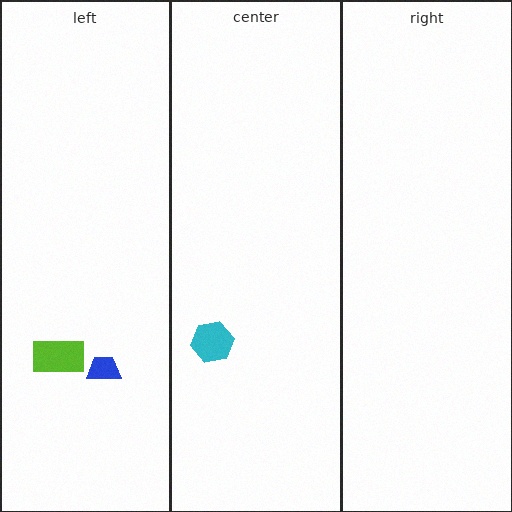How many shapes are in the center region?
1.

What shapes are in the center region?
The cyan hexagon.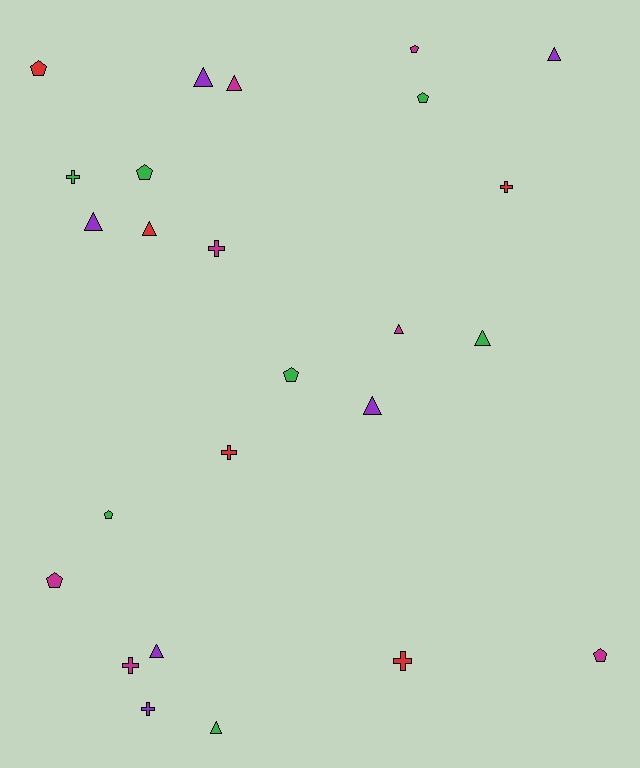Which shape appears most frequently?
Triangle, with 10 objects.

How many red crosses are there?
There are 3 red crosses.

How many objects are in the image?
There are 25 objects.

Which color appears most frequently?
Magenta, with 7 objects.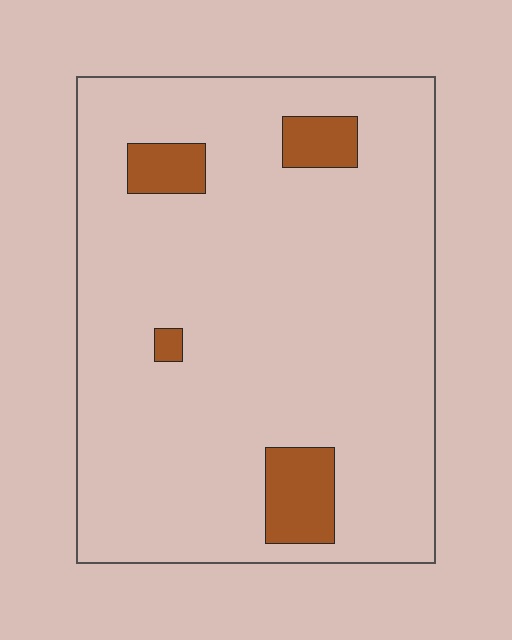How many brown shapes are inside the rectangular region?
4.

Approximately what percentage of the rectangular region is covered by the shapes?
Approximately 10%.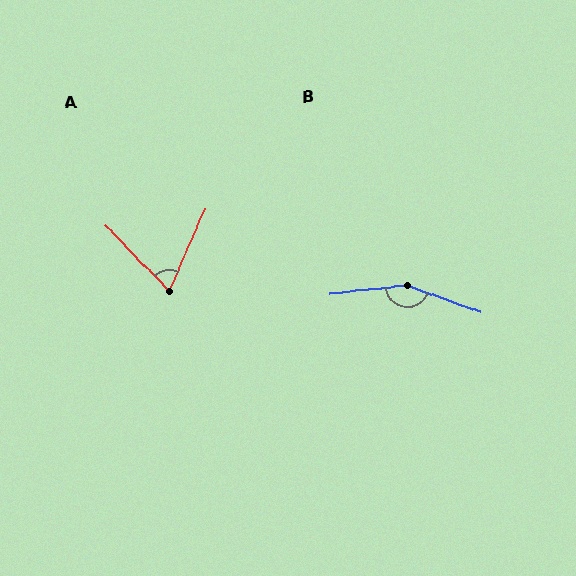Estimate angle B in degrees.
Approximately 154 degrees.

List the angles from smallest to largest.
A (68°), B (154°).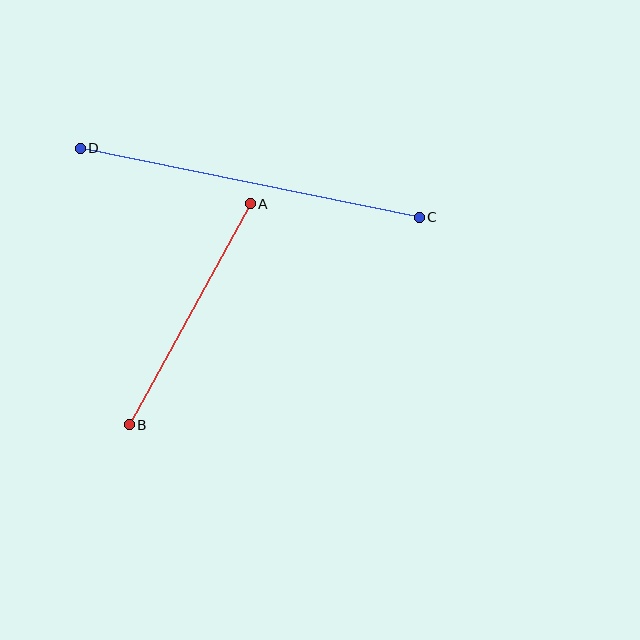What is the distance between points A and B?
The distance is approximately 252 pixels.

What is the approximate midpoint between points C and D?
The midpoint is at approximately (250, 183) pixels.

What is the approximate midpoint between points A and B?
The midpoint is at approximately (190, 314) pixels.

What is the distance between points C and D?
The distance is approximately 346 pixels.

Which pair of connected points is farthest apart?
Points C and D are farthest apart.